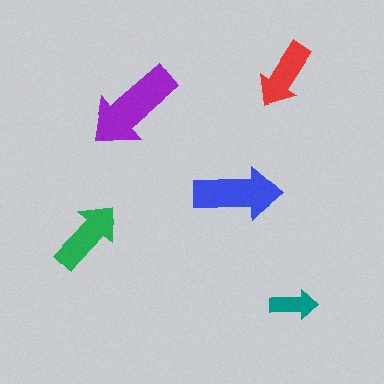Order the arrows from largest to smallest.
the purple one, the blue one, the green one, the red one, the teal one.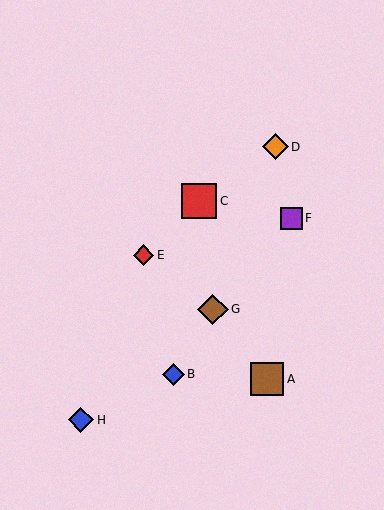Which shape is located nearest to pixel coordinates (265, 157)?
The orange diamond (labeled D) at (275, 147) is nearest to that location.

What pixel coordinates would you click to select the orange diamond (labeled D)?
Click at (275, 147) to select the orange diamond D.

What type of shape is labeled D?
Shape D is an orange diamond.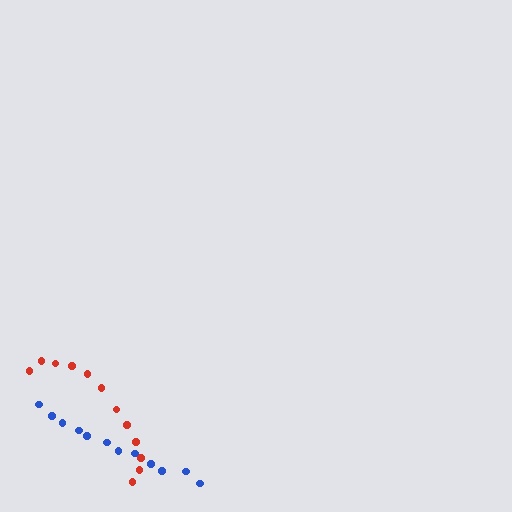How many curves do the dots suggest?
There are 2 distinct paths.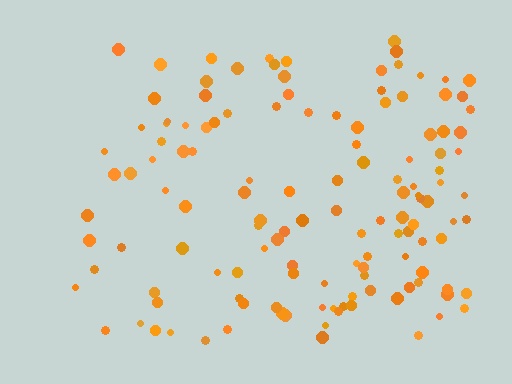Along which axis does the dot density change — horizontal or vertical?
Horizontal.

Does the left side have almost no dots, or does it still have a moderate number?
Still a moderate number, just noticeably fewer than the right.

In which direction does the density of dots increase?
From left to right, with the right side densest.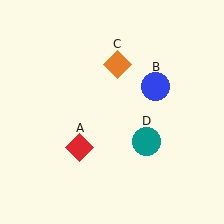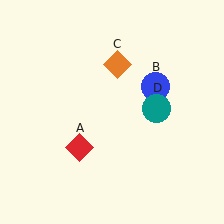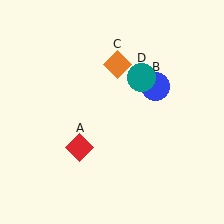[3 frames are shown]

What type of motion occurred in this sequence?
The teal circle (object D) rotated counterclockwise around the center of the scene.